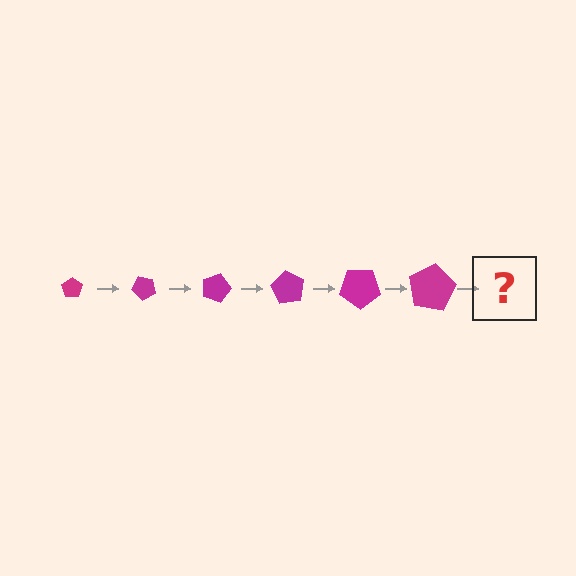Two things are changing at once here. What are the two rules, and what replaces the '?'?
The two rules are that the pentagon grows larger each step and it rotates 45 degrees each step. The '?' should be a pentagon, larger than the previous one and rotated 270 degrees from the start.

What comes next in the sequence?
The next element should be a pentagon, larger than the previous one and rotated 270 degrees from the start.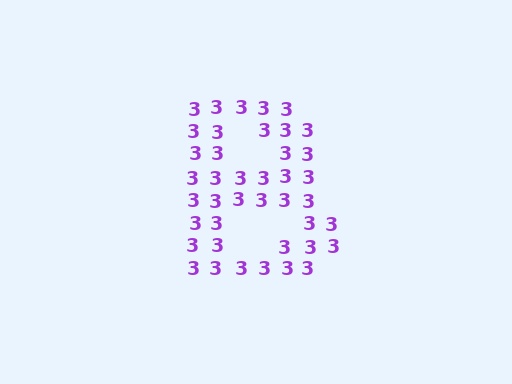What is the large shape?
The large shape is the letter B.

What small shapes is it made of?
It is made of small digit 3's.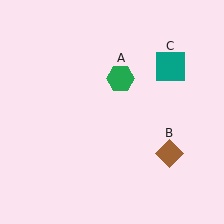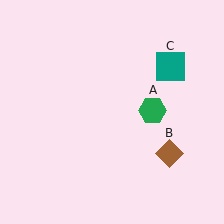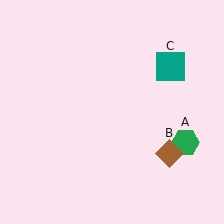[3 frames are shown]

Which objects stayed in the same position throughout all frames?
Brown diamond (object B) and teal square (object C) remained stationary.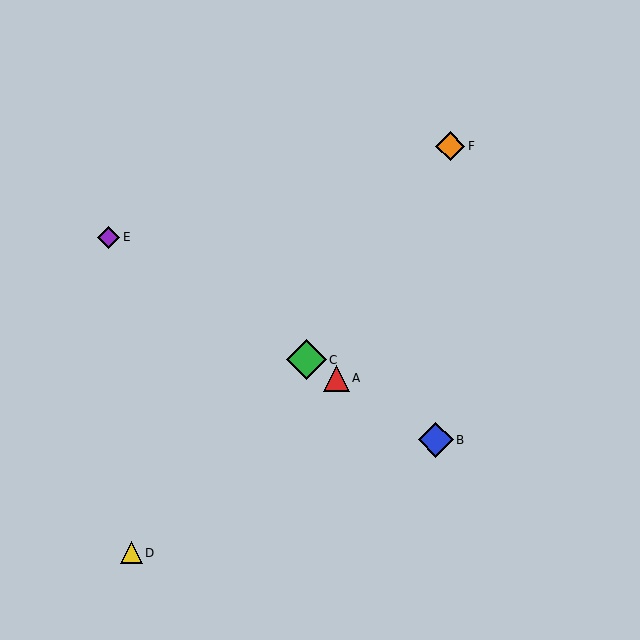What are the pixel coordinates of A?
Object A is at (336, 378).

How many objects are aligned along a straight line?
4 objects (A, B, C, E) are aligned along a straight line.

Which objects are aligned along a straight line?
Objects A, B, C, E are aligned along a straight line.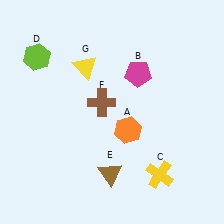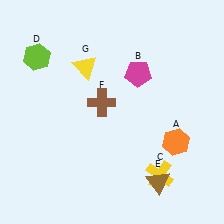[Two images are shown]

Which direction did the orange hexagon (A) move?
The orange hexagon (A) moved right.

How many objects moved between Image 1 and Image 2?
2 objects moved between the two images.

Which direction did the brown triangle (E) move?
The brown triangle (E) moved right.